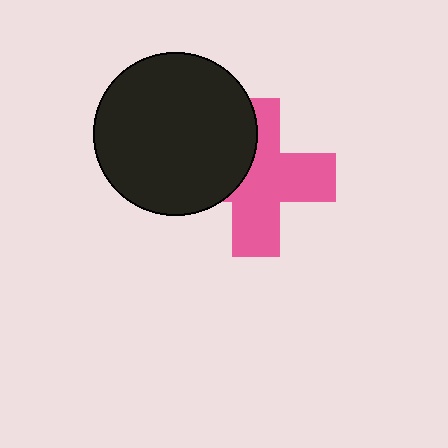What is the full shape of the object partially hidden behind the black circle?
The partially hidden object is a pink cross.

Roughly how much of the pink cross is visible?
Most of it is visible (roughly 65%).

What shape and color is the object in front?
The object in front is a black circle.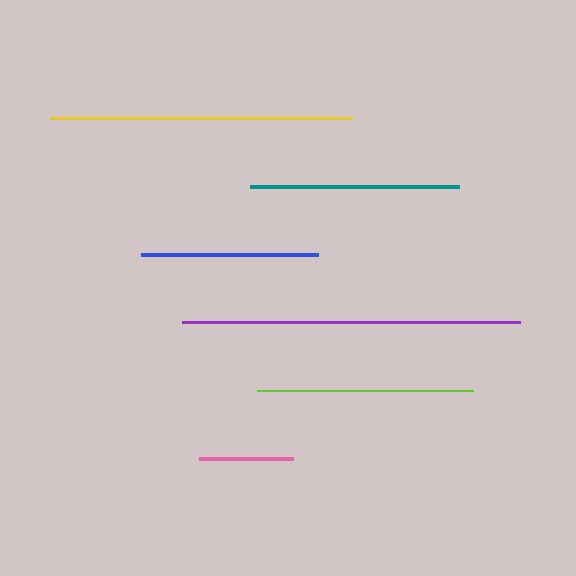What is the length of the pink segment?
The pink segment is approximately 93 pixels long.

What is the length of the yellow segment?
The yellow segment is approximately 302 pixels long.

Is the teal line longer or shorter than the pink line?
The teal line is longer than the pink line.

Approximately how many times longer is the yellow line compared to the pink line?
The yellow line is approximately 3.2 times the length of the pink line.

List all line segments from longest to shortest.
From longest to shortest: purple, yellow, lime, teal, blue, pink.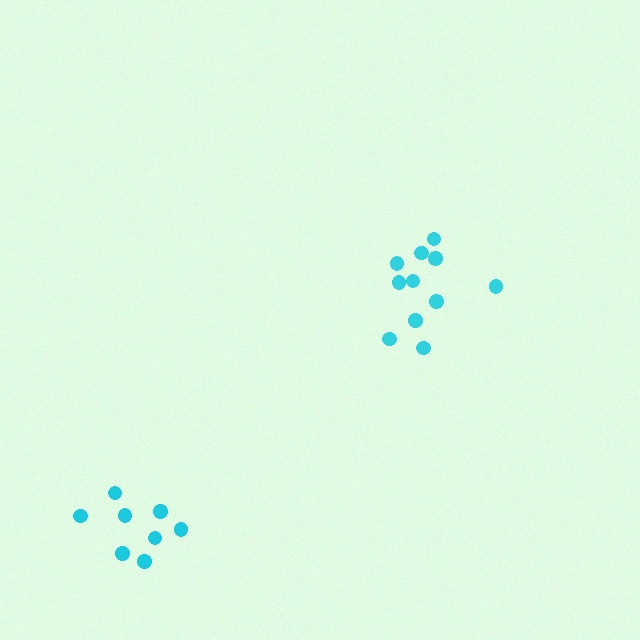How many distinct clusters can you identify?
There are 2 distinct clusters.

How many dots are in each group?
Group 1: 11 dots, Group 2: 8 dots (19 total).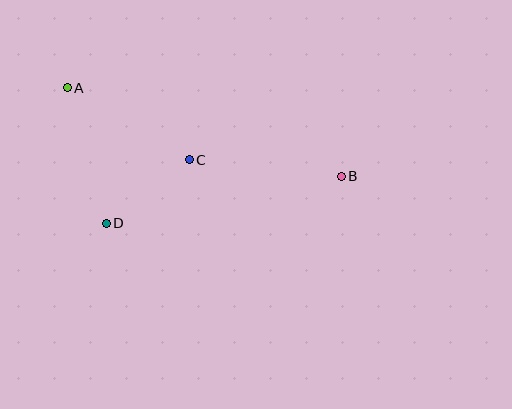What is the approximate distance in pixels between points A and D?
The distance between A and D is approximately 141 pixels.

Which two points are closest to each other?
Points C and D are closest to each other.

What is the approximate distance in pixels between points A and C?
The distance between A and C is approximately 142 pixels.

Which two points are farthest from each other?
Points A and B are farthest from each other.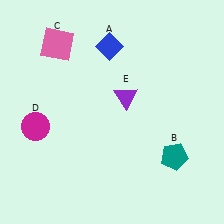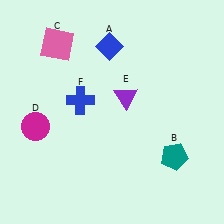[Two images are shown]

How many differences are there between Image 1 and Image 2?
There is 1 difference between the two images.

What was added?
A blue cross (F) was added in Image 2.